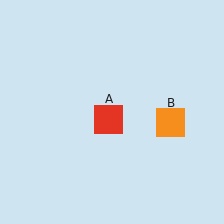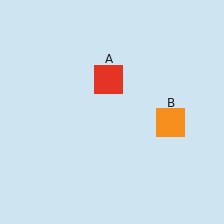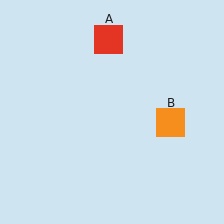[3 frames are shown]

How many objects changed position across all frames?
1 object changed position: red square (object A).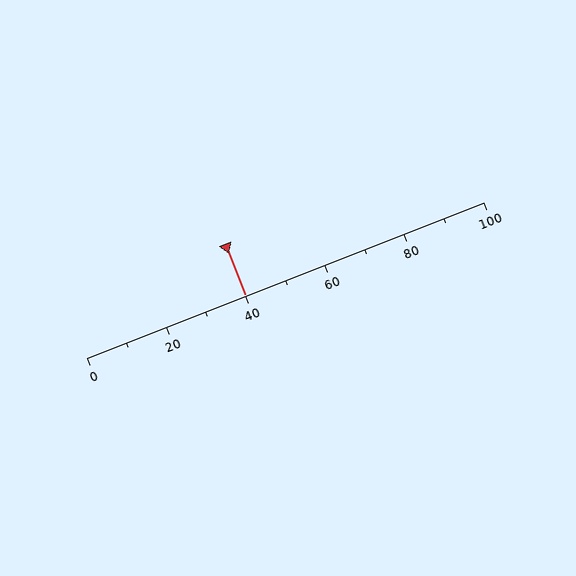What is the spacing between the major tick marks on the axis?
The major ticks are spaced 20 apart.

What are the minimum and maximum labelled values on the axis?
The axis runs from 0 to 100.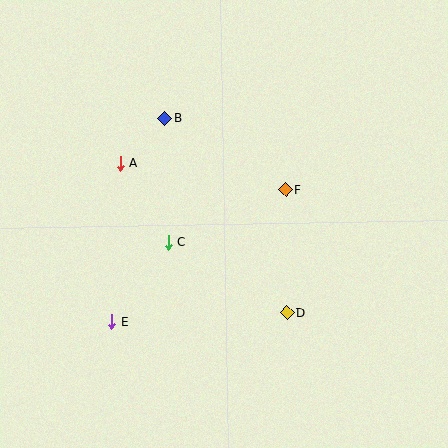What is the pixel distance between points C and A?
The distance between C and A is 93 pixels.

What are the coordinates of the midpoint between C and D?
The midpoint between C and D is at (228, 277).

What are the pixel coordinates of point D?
Point D is at (287, 313).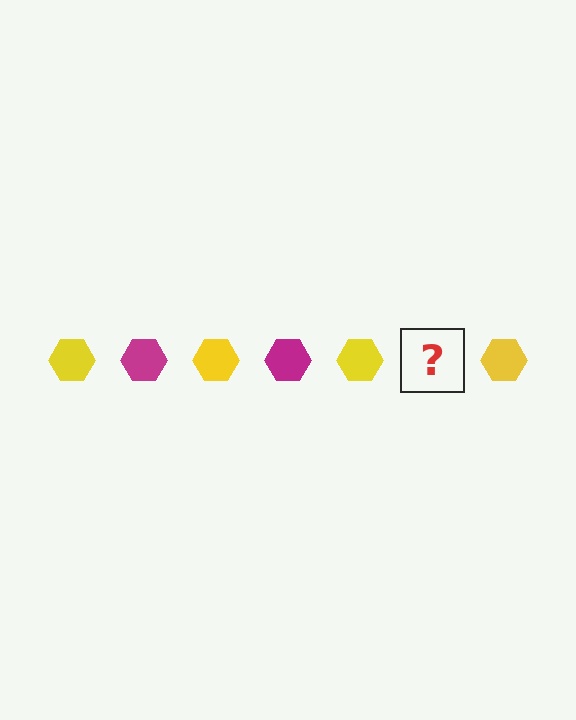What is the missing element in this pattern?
The missing element is a magenta hexagon.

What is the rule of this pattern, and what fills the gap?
The rule is that the pattern cycles through yellow, magenta hexagons. The gap should be filled with a magenta hexagon.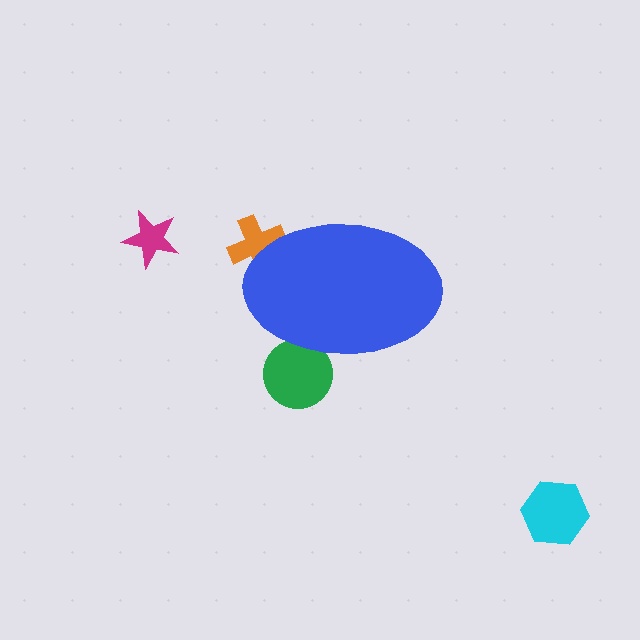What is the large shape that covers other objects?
A blue ellipse.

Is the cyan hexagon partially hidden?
No, the cyan hexagon is fully visible.